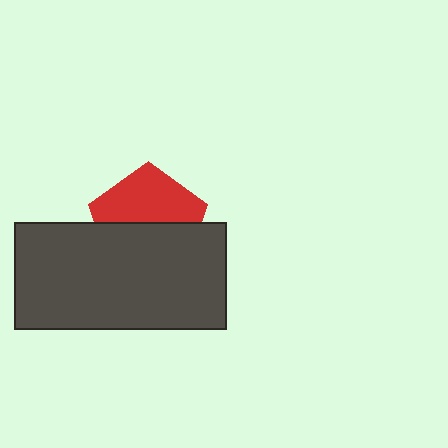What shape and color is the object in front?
The object in front is a dark gray rectangle.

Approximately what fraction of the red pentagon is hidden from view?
Roughly 51% of the red pentagon is hidden behind the dark gray rectangle.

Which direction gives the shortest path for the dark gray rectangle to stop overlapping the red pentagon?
Moving down gives the shortest separation.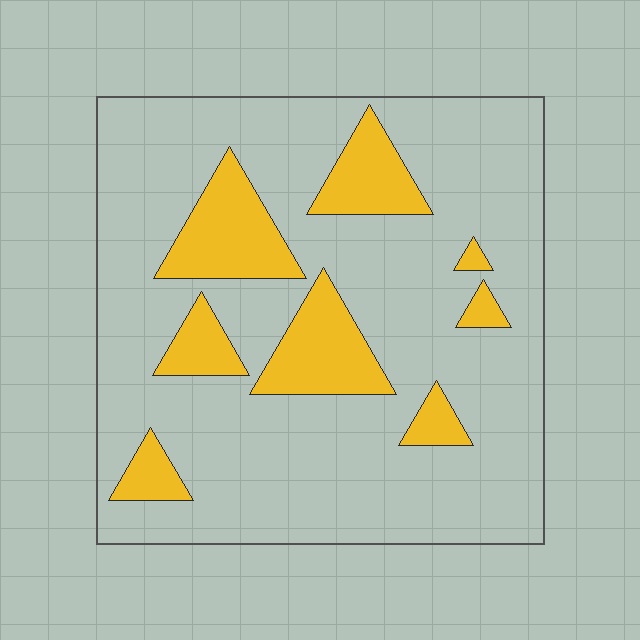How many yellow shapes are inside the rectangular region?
8.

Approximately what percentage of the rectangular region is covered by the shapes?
Approximately 20%.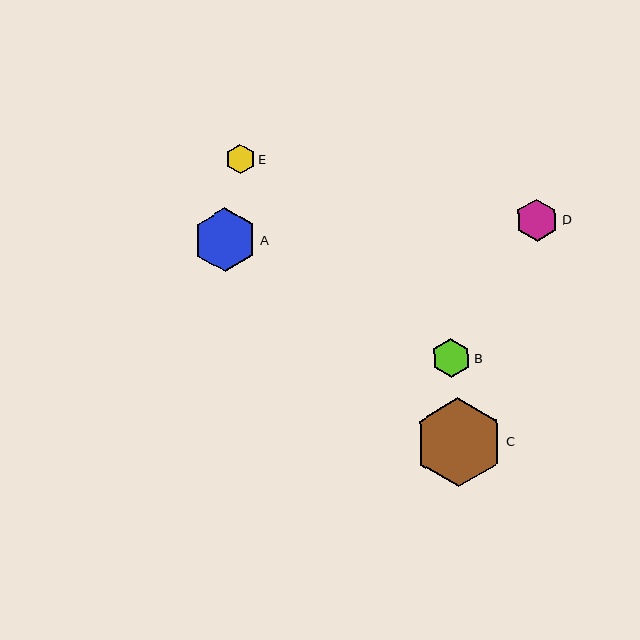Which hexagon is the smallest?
Hexagon E is the smallest with a size of approximately 29 pixels.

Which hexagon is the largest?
Hexagon C is the largest with a size of approximately 88 pixels.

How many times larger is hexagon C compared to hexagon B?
Hexagon C is approximately 2.3 times the size of hexagon B.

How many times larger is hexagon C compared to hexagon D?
Hexagon C is approximately 2.1 times the size of hexagon D.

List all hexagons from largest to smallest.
From largest to smallest: C, A, D, B, E.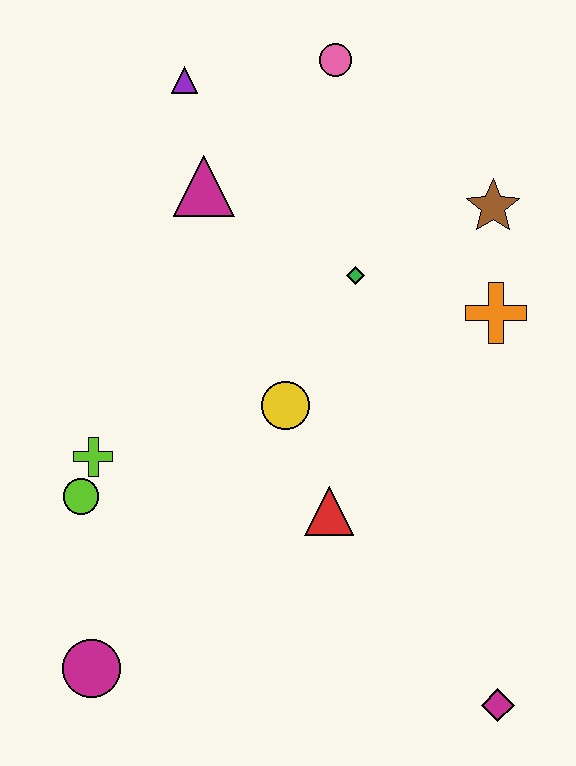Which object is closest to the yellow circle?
The red triangle is closest to the yellow circle.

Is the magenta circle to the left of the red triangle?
Yes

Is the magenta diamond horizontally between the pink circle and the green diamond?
No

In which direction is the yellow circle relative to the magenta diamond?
The yellow circle is above the magenta diamond.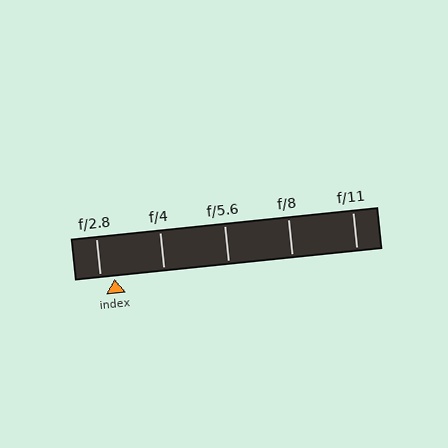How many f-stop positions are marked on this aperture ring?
There are 5 f-stop positions marked.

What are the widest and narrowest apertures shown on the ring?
The widest aperture shown is f/2.8 and the narrowest is f/11.